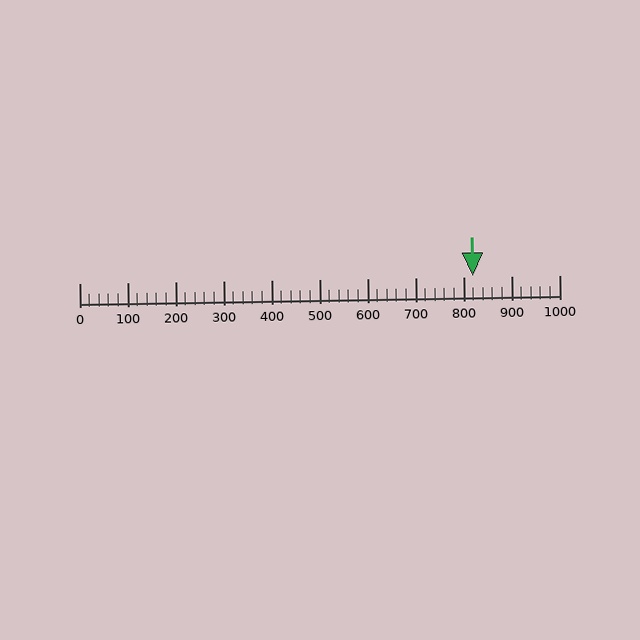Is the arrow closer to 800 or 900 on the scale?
The arrow is closer to 800.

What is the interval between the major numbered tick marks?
The major tick marks are spaced 100 units apart.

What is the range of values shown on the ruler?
The ruler shows values from 0 to 1000.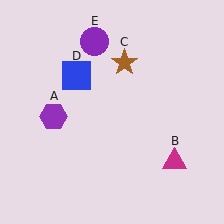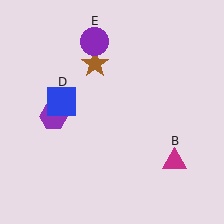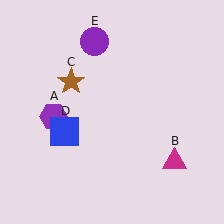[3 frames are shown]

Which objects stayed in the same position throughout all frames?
Purple hexagon (object A) and magenta triangle (object B) and purple circle (object E) remained stationary.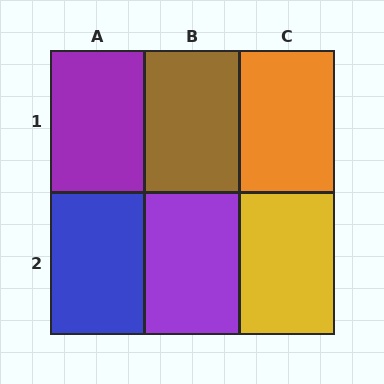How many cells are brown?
1 cell is brown.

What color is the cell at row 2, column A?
Blue.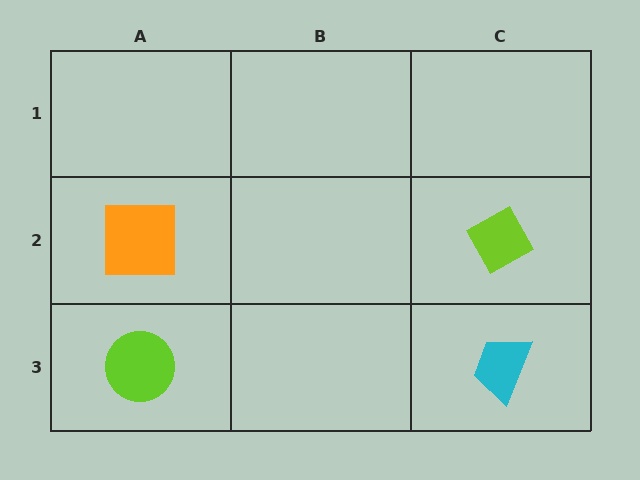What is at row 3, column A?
A lime circle.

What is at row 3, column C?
A cyan trapezoid.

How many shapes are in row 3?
2 shapes.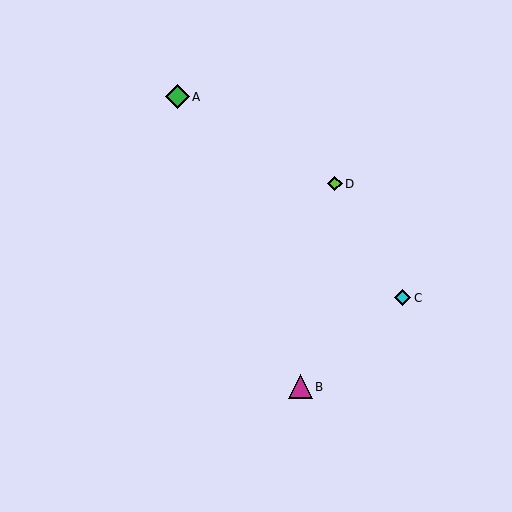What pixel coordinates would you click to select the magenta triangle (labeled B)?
Click at (300, 387) to select the magenta triangle B.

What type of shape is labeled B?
Shape B is a magenta triangle.